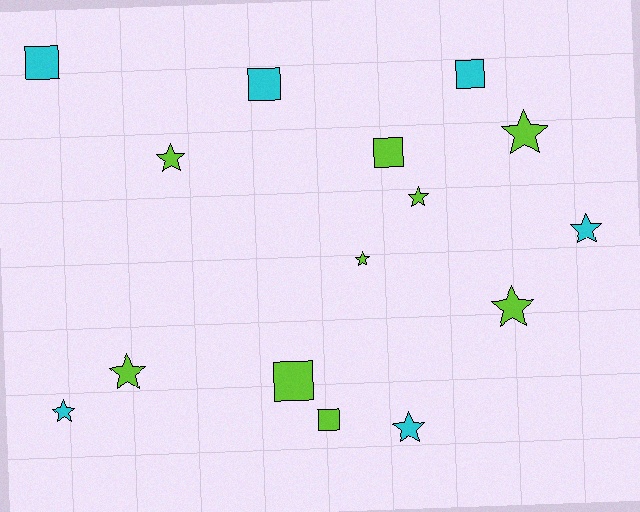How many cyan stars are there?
There are 3 cyan stars.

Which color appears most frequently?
Lime, with 9 objects.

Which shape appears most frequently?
Star, with 9 objects.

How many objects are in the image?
There are 15 objects.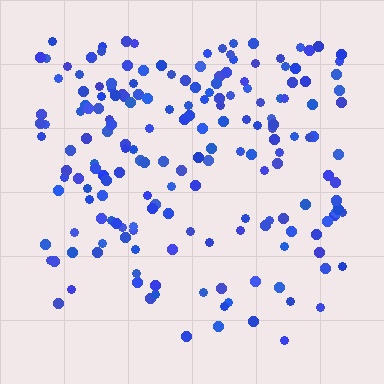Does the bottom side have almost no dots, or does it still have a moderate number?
Still a moderate number, just noticeably fewer than the top.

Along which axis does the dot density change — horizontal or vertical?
Vertical.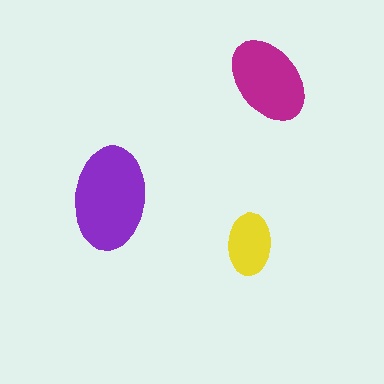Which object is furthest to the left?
The purple ellipse is leftmost.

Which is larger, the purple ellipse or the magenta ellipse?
The purple one.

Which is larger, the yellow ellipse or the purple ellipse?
The purple one.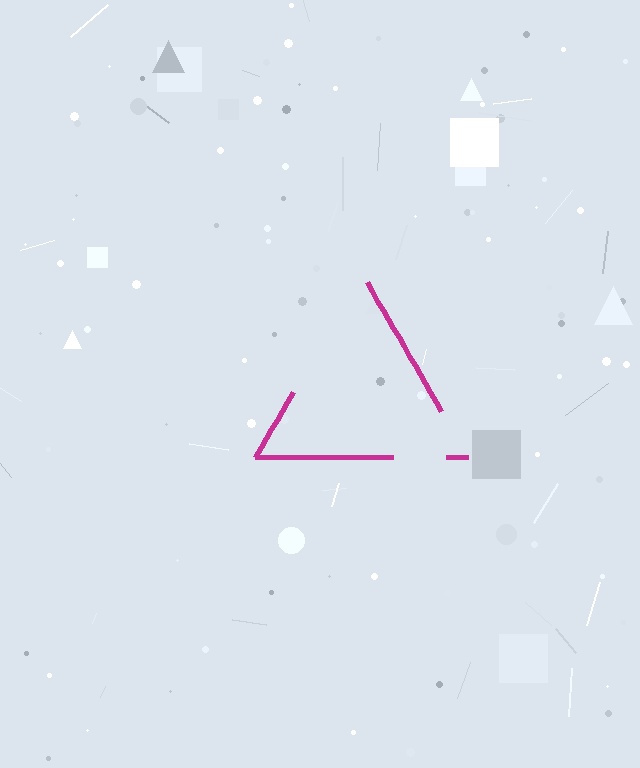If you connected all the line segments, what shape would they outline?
They would outline a triangle.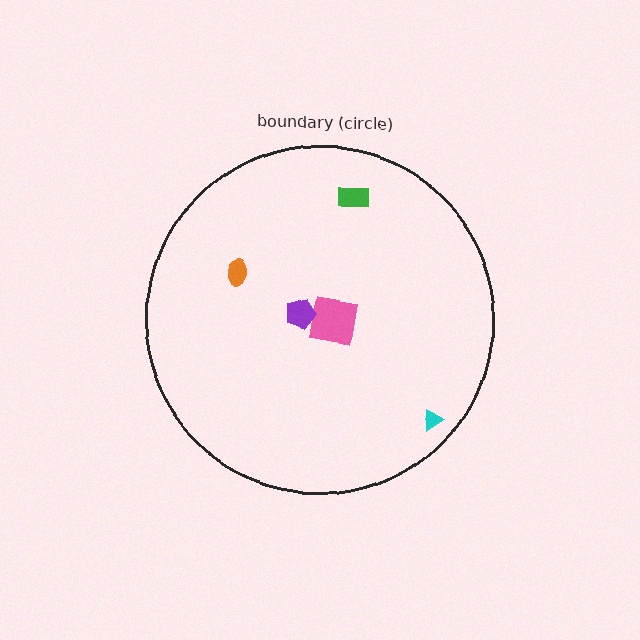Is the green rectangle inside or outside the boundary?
Inside.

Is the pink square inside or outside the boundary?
Inside.